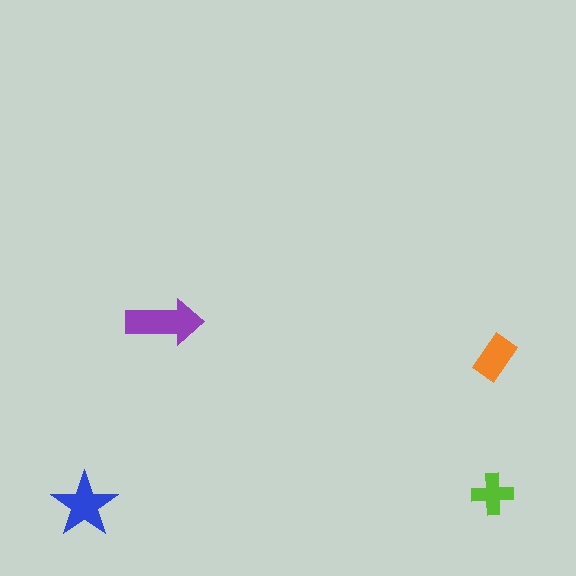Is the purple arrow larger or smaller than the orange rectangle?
Larger.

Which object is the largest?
The purple arrow.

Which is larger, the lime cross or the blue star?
The blue star.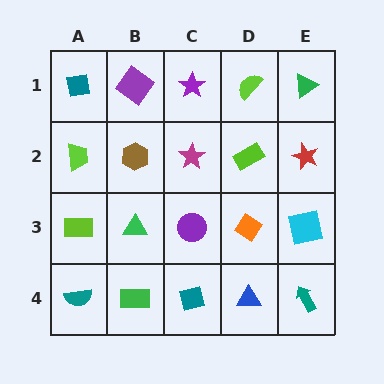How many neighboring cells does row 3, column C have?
4.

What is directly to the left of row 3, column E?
An orange diamond.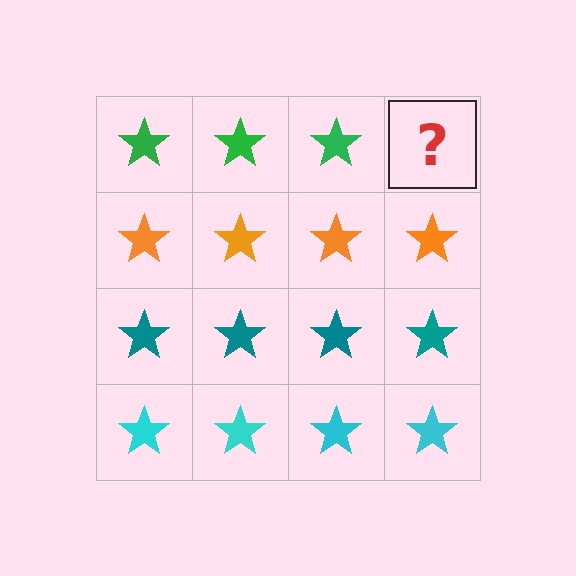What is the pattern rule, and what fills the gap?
The rule is that each row has a consistent color. The gap should be filled with a green star.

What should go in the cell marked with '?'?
The missing cell should contain a green star.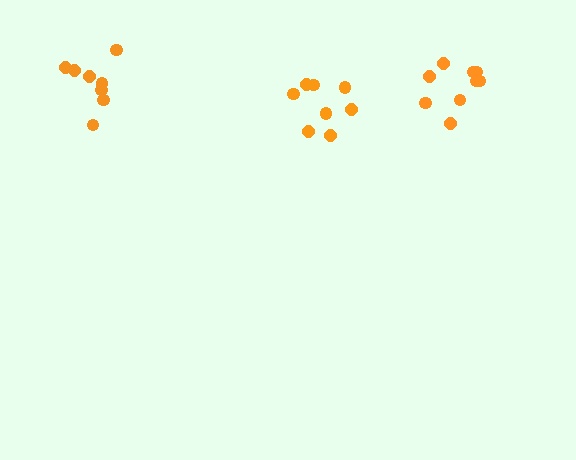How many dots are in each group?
Group 1: 8 dots, Group 2: 10 dots, Group 3: 8 dots (26 total).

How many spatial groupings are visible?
There are 3 spatial groupings.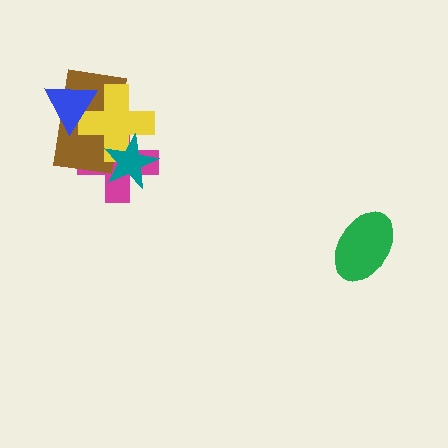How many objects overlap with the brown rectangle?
4 objects overlap with the brown rectangle.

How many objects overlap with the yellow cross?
4 objects overlap with the yellow cross.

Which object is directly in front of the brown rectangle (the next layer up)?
The yellow cross is directly in front of the brown rectangle.